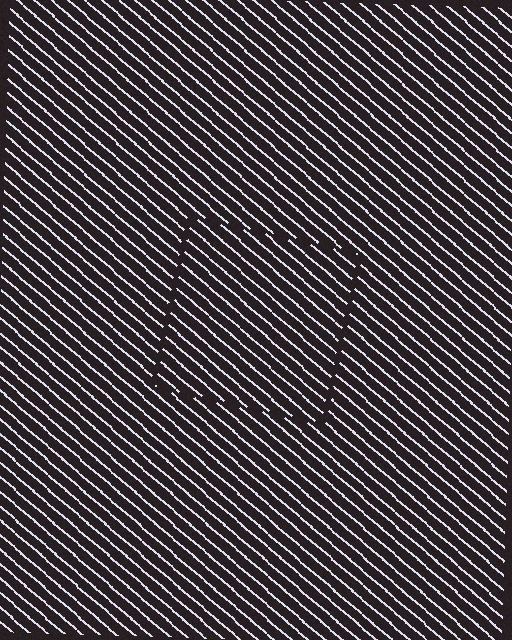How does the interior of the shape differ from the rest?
The interior of the shape contains the same grating, shifted by half a period — the contour is defined by the phase discontinuity where line-ends from the inner and outer gratings abut.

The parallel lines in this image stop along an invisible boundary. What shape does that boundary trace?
An illusory square. The interior of the shape contains the same grating, shifted by half a period — the contour is defined by the phase discontinuity where line-ends from the inner and outer gratings abut.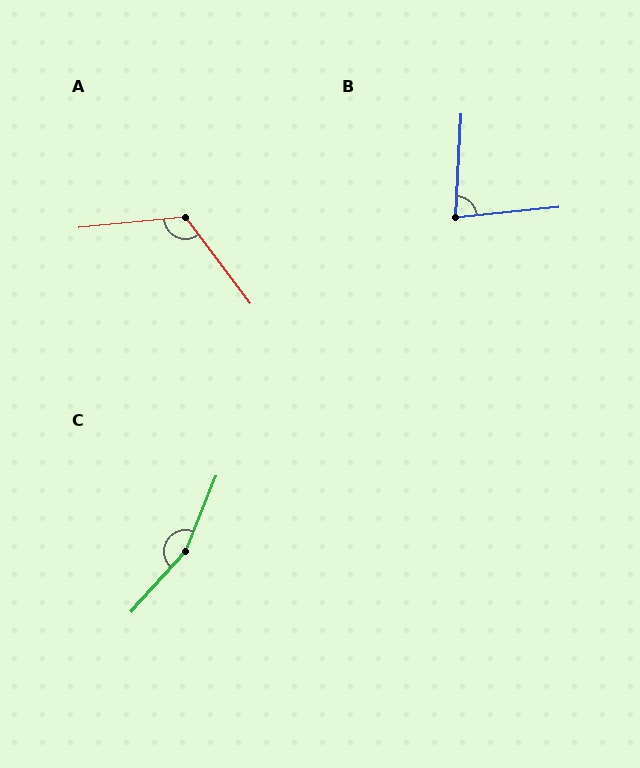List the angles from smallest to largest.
B (81°), A (122°), C (160°).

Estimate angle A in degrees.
Approximately 122 degrees.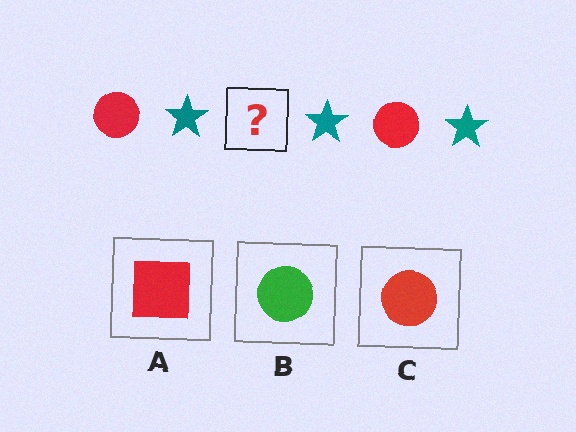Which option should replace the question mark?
Option C.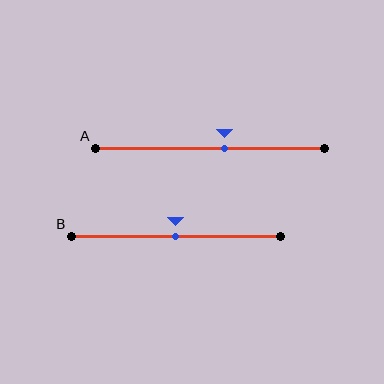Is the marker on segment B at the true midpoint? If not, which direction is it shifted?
Yes, the marker on segment B is at the true midpoint.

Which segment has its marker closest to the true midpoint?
Segment B has its marker closest to the true midpoint.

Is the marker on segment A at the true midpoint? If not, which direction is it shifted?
No, the marker on segment A is shifted to the right by about 6% of the segment length.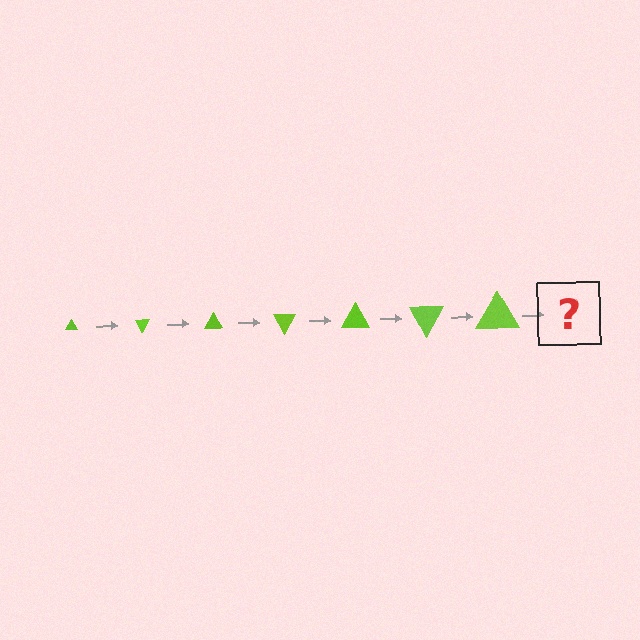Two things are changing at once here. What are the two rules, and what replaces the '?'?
The two rules are that the triangle grows larger each step and it rotates 60 degrees each step. The '?' should be a triangle, larger than the previous one and rotated 420 degrees from the start.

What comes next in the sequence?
The next element should be a triangle, larger than the previous one and rotated 420 degrees from the start.